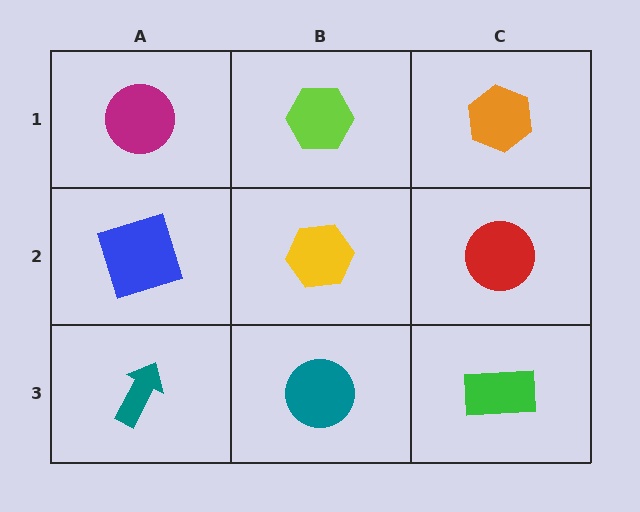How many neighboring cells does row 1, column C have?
2.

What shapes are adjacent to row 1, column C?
A red circle (row 2, column C), a lime hexagon (row 1, column B).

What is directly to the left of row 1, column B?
A magenta circle.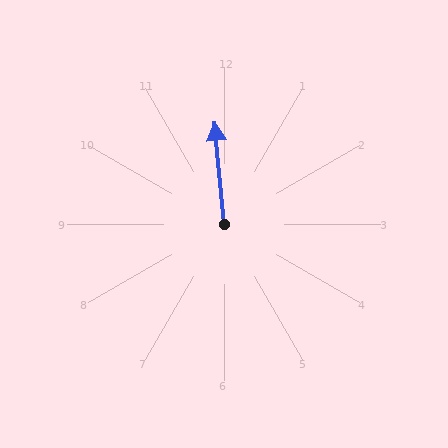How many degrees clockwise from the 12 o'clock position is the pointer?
Approximately 355 degrees.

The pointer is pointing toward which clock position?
Roughly 12 o'clock.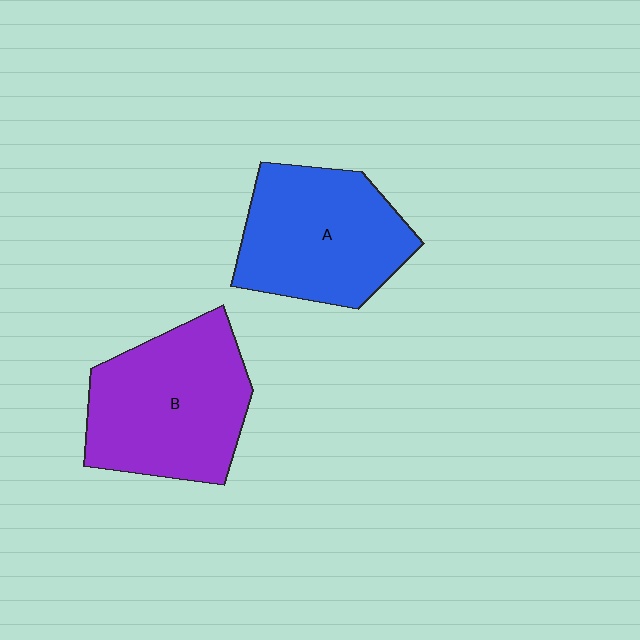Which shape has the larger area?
Shape B (purple).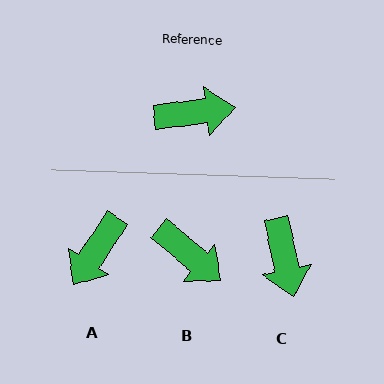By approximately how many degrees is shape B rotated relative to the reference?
Approximately 47 degrees clockwise.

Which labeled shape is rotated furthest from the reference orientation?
A, about 130 degrees away.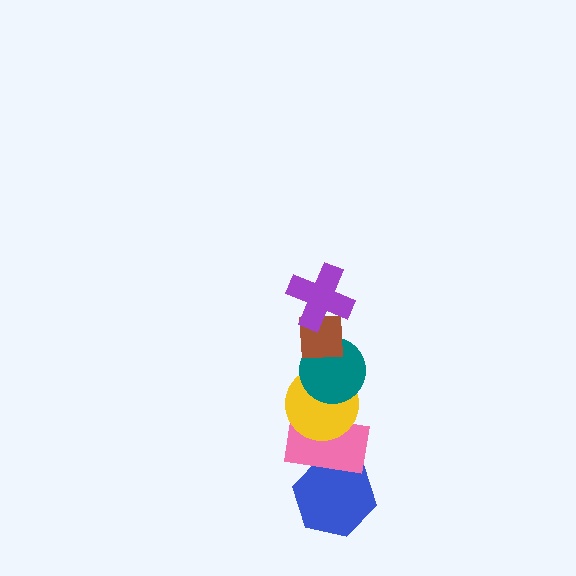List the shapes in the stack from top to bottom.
From top to bottom: the purple cross, the brown square, the teal circle, the yellow circle, the pink rectangle, the blue hexagon.